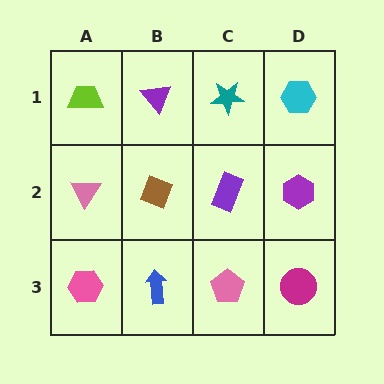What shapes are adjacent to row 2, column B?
A purple triangle (row 1, column B), a blue arrow (row 3, column B), a pink triangle (row 2, column A), a purple rectangle (row 2, column C).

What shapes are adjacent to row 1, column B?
A brown diamond (row 2, column B), a lime trapezoid (row 1, column A), a teal star (row 1, column C).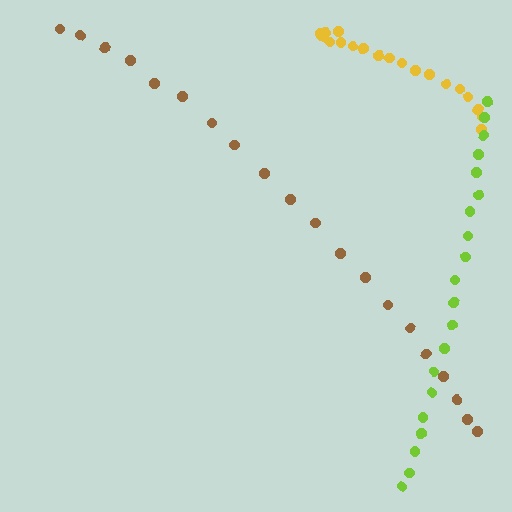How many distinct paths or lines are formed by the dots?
There are 3 distinct paths.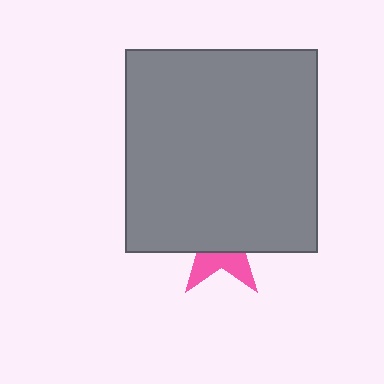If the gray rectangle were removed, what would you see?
You would see the complete pink star.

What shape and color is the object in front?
The object in front is a gray rectangle.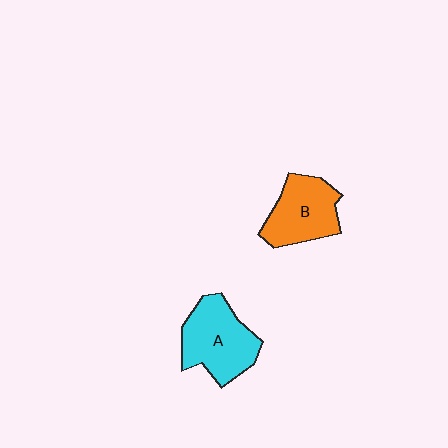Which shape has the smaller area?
Shape B (orange).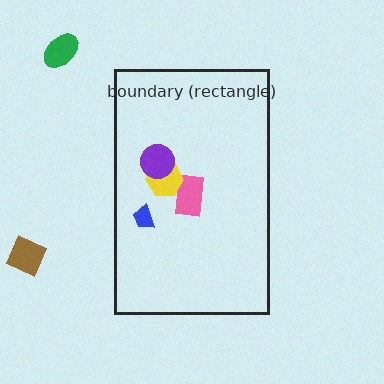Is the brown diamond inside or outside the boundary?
Outside.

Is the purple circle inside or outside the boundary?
Inside.